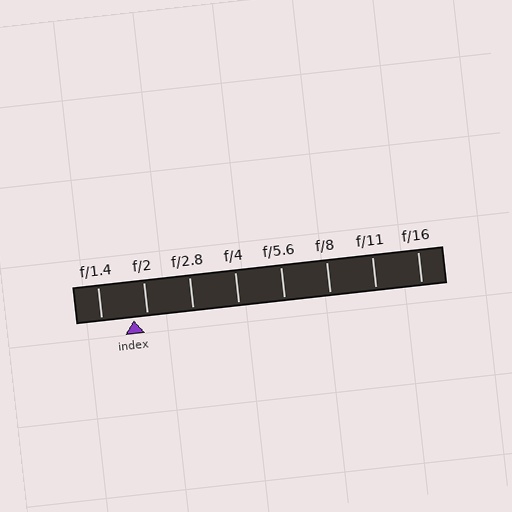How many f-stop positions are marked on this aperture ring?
There are 8 f-stop positions marked.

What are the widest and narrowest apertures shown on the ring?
The widest aperture shown is f/1.4 and the narrowest is f/16.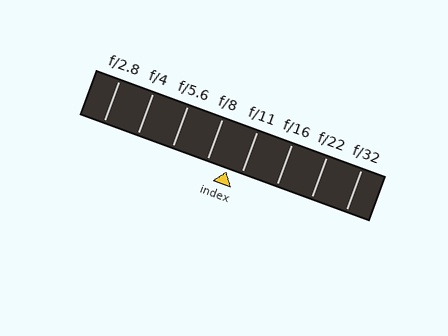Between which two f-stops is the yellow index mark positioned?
The index mark is between f/8 and f/11.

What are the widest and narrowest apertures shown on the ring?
The widest aperture shown is f/2.8 and the narrowest is f/32.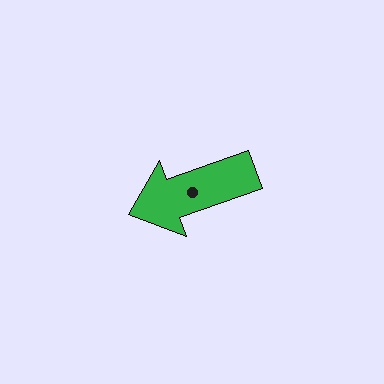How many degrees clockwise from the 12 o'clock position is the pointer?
Approximately 251 degrees.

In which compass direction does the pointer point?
West.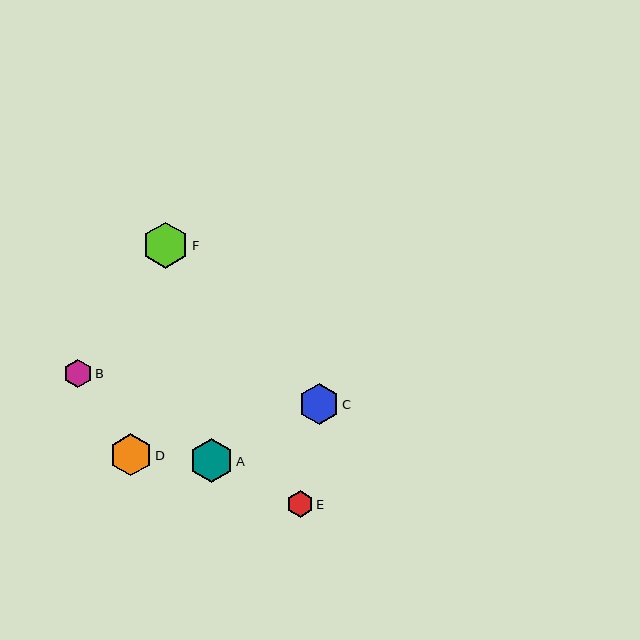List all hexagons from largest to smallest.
From largest to smallest: F, A, D, C, B, E.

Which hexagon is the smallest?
Hexagon E is the smallest with a size of approximately 26 pixels.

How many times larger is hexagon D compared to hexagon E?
Hexagon D is approximately 1.6 times the size of hexagon E.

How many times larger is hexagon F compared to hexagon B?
Hexagon F is approximately 1.7 times the size of hexagon B.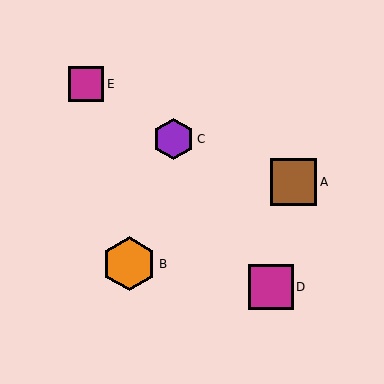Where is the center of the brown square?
The center of the brown square is at (293, 182).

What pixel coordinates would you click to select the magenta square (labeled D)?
Click at (271, 287) to select the magenta square D.